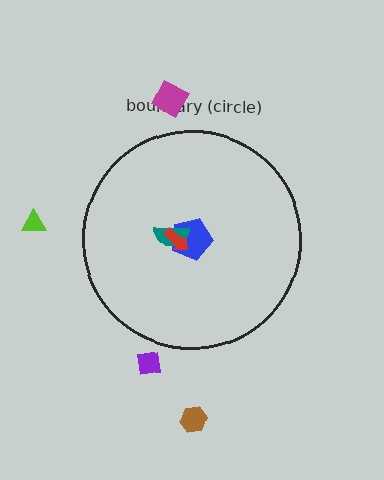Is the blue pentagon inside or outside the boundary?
Inside.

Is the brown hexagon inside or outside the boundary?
Outside.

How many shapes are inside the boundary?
3 inside, 4 outside.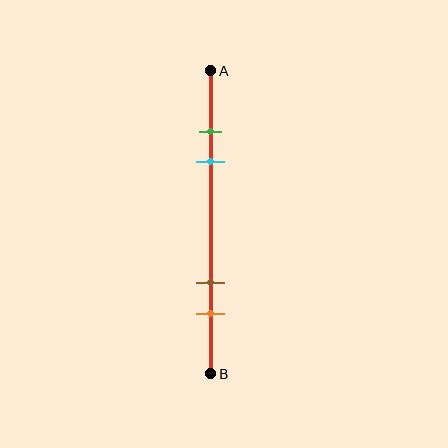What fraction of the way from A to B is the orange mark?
The orange mark is approximately 80% (0.8) of the way from A to B.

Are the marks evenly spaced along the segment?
No, the marks are not evenly spaced.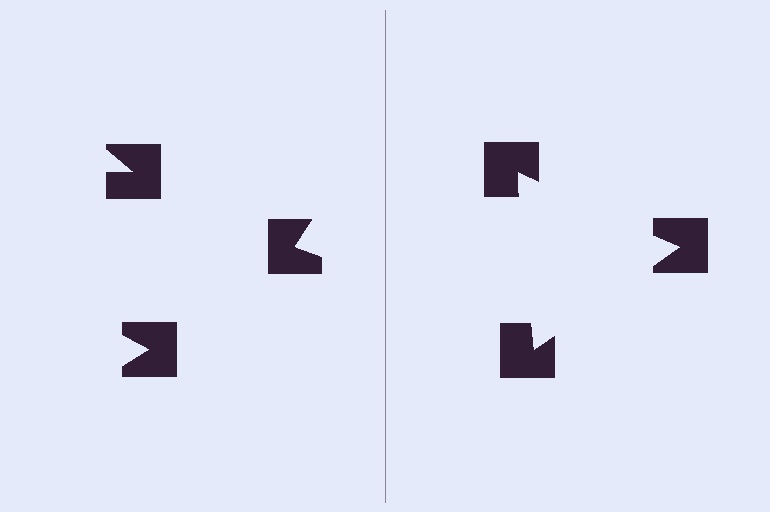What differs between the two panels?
The notched squares are positioned identically on both sides; only the wedge orientations differ. On the right they align to a triangle; on the left they are misaligned.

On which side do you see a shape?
An illusory triangle appears on the right side. On the left side the wedge cuts are rotated, so no coherent shape forms.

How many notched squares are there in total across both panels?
6 — 3 on each side.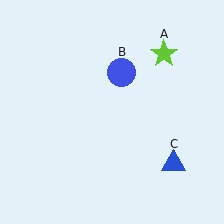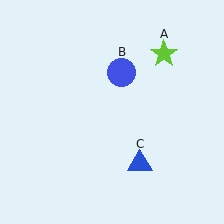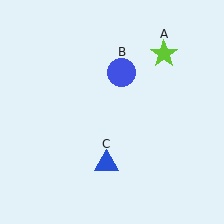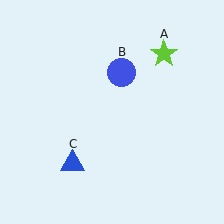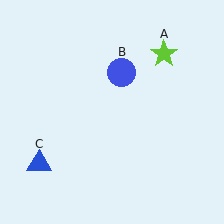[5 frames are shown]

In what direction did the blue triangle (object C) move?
The blue triangle (object C) moved left.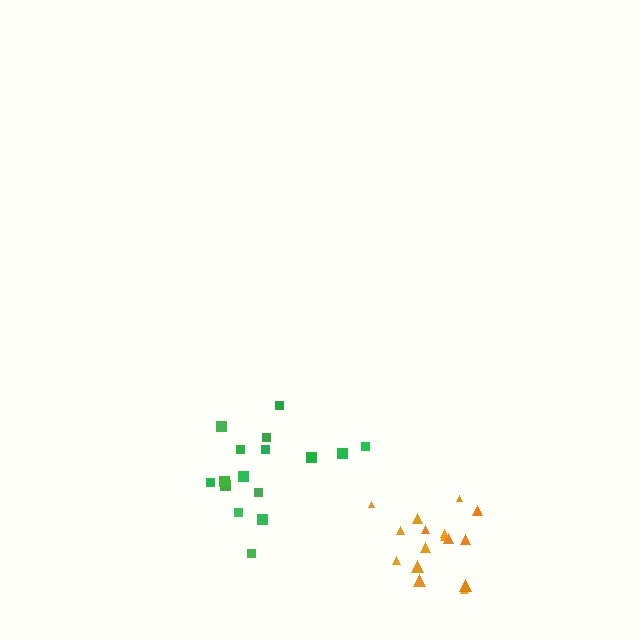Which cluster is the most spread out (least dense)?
Green.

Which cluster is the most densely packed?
Orange.